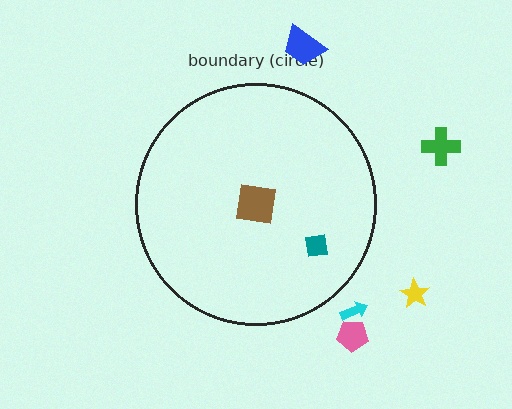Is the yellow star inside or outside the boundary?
Outside.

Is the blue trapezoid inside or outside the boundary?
Outside.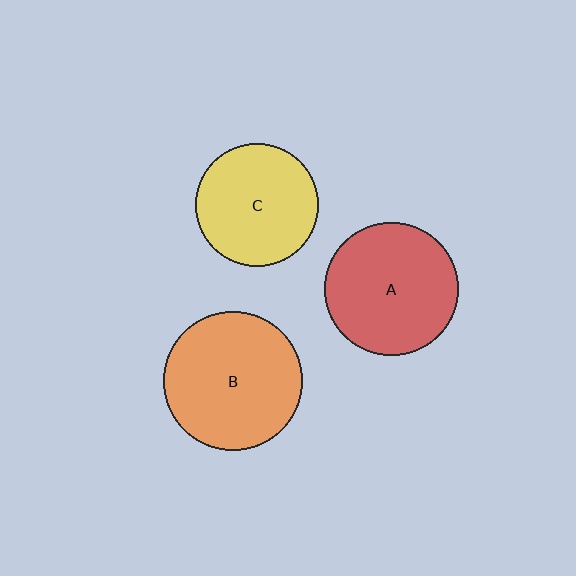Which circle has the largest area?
Circle B (orange).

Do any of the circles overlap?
No, none of the circles overlap.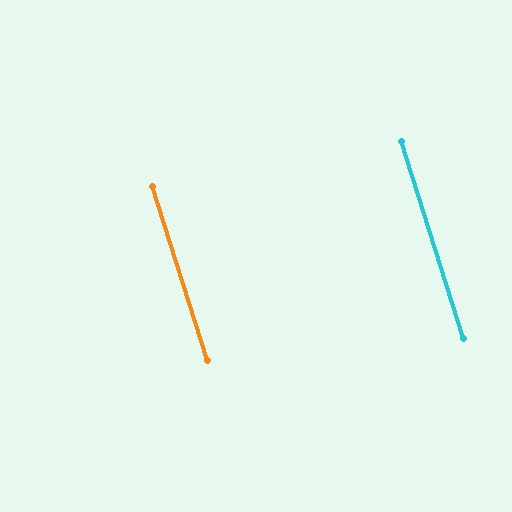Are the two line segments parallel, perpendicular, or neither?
Parallel — their directions differ by only 0.1°.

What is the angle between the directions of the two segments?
Approximately 0 degrees.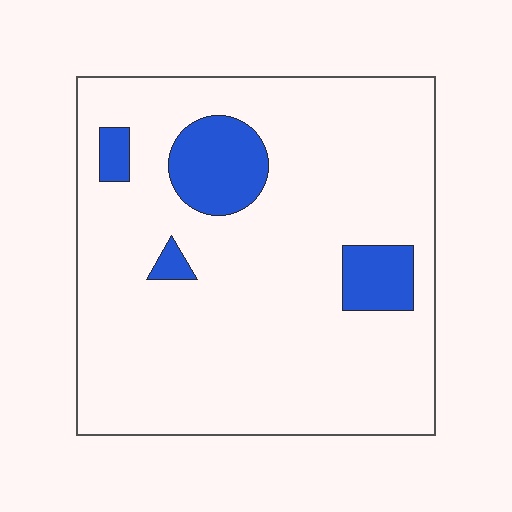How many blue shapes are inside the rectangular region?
4.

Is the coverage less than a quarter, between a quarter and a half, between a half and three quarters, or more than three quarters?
Less than a quarter.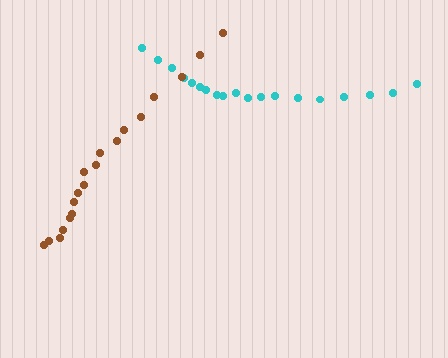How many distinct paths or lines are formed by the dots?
There are 2 distinct paths.